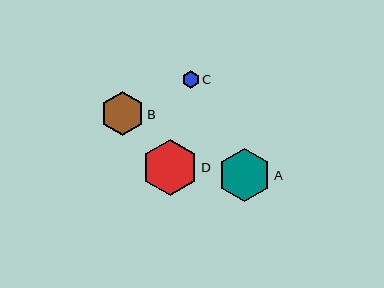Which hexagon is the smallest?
Hexagon C is the smallest with a size of approximately 17 pixels.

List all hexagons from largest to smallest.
From largest to smallest: D, A, B, C.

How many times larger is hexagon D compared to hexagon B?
Hexagon D is approximately 1.3 times the size of hexagon B.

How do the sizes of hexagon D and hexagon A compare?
Hexagon D and hexagon A are approximately the same size.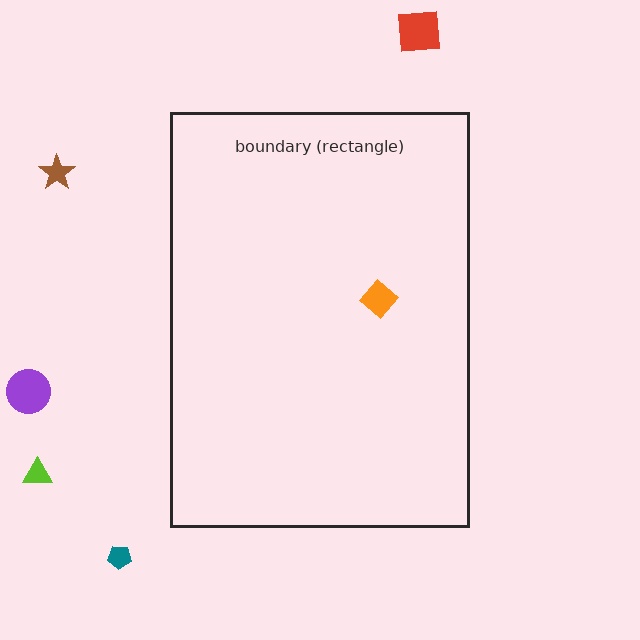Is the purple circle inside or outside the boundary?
Outside.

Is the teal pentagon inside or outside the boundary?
Outside.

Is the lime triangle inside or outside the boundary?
Outside.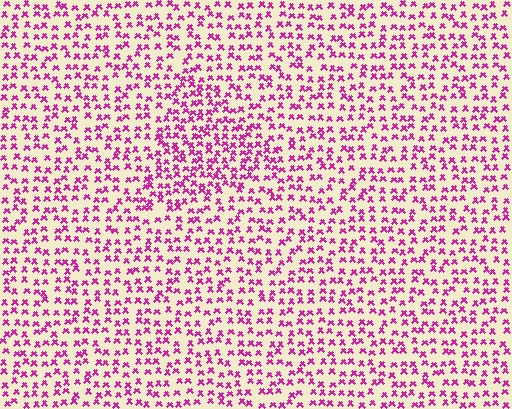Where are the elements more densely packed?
The elements are more densely packed inside the triangle boundary.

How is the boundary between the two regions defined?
The boundary is defined by a change in element density (approximately 1.6x ratio). All elements are the same color, size, and shape.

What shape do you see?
I see a triangle.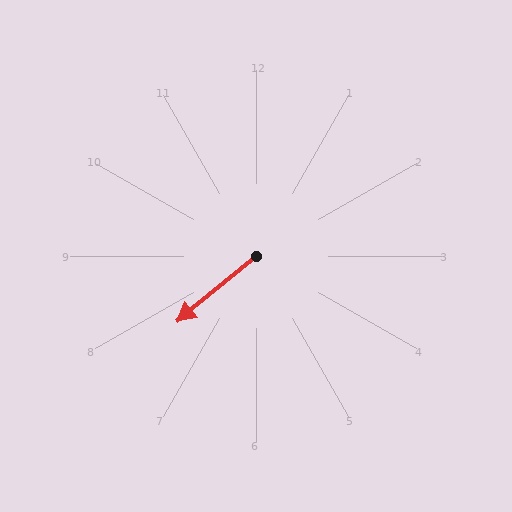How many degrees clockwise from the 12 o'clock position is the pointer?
Approximately 230 degrees.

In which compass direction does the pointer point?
Southwest.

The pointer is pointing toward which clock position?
Roughly 8 o'clock.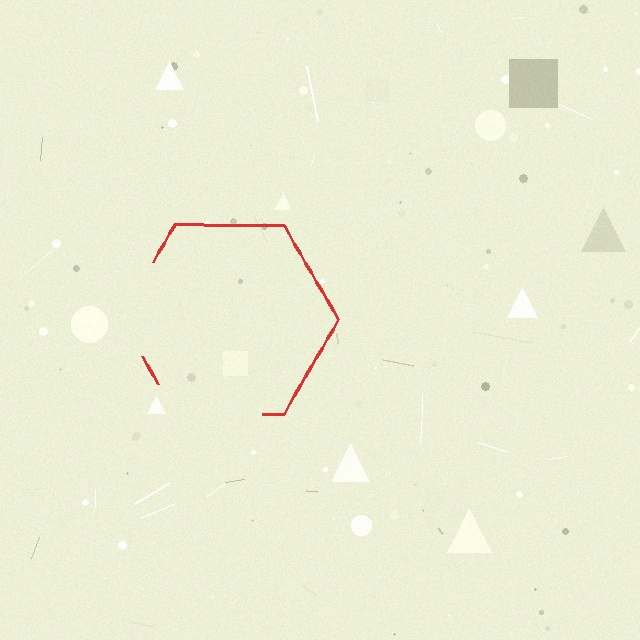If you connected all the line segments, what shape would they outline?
They would outline a hexagon.